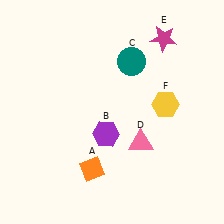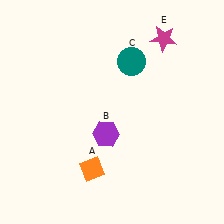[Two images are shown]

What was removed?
The pink triangle (D), the yellow hexagon (F) were removed in Image 2.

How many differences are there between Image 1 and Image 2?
There are 2 differences between the two images.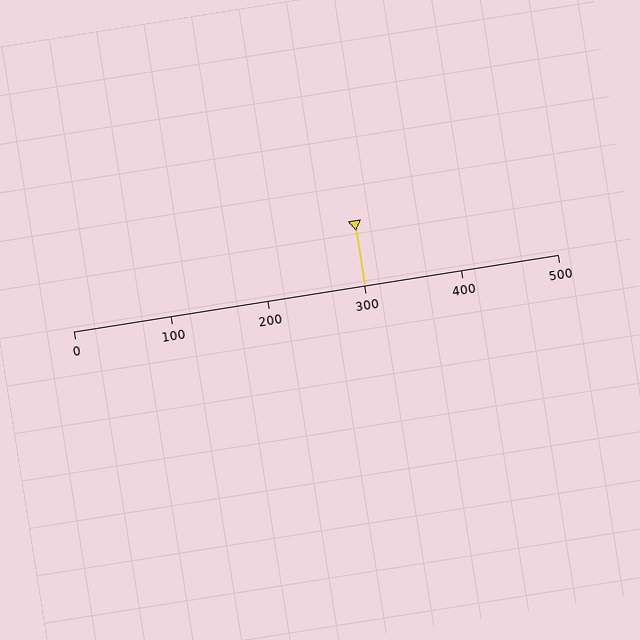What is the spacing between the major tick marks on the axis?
The major ticks are spaced 100 apart.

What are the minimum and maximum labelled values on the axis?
The axis runs from 0 to 500.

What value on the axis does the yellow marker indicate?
The marker indicates approximately 300.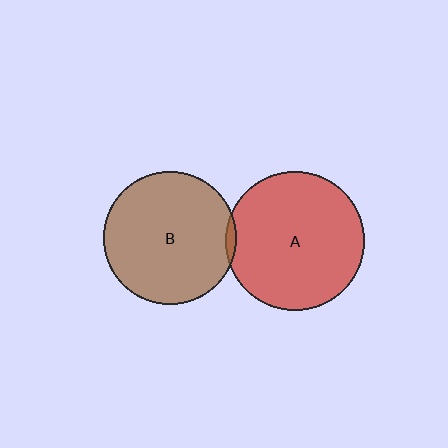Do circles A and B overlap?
Yes.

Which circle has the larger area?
Circle A (red).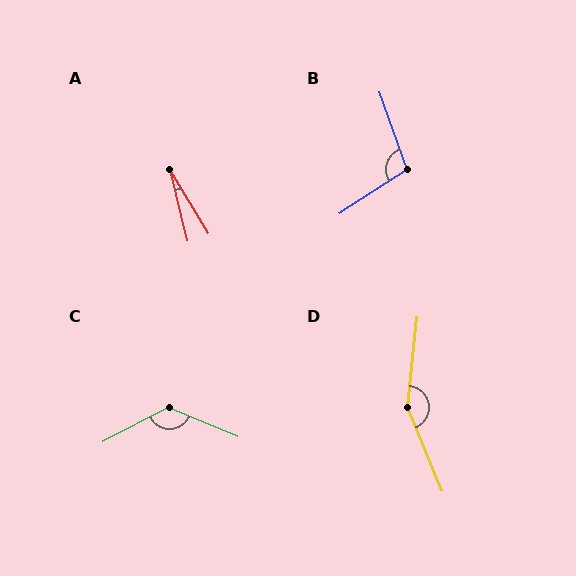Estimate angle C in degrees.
Approximately 131 degrees.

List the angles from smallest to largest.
A (18°), B (103°), C (131°), D (152°).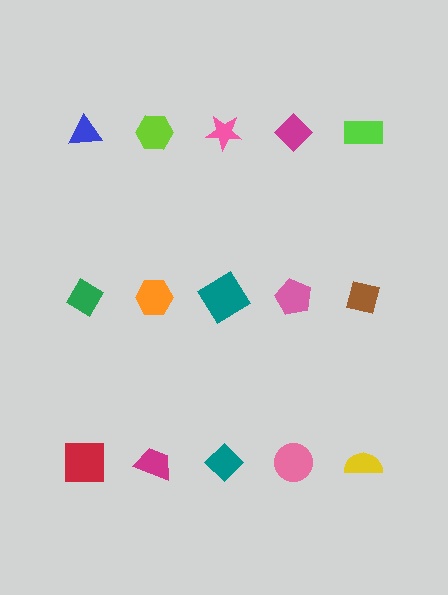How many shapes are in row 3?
5 shapes.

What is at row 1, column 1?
A blue triangle.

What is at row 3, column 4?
A pink circle.